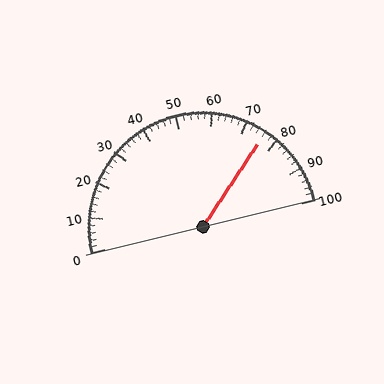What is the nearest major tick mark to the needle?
The nearest major tick mark is 80.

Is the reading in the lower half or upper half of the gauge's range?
The reading is in the upper half of the range (0 to 100).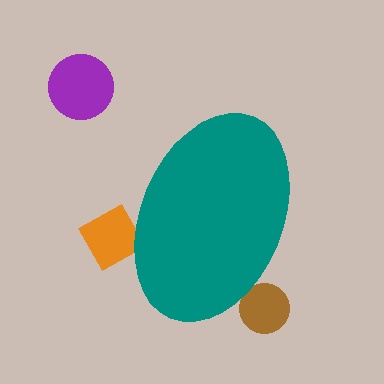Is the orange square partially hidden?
Yes, the orange square is partially hidden behind the teal ellipse.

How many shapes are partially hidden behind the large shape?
2 shapes are partially hidden.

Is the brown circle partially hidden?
Yes, the brown circle is partially hidden behind the teal ellipse.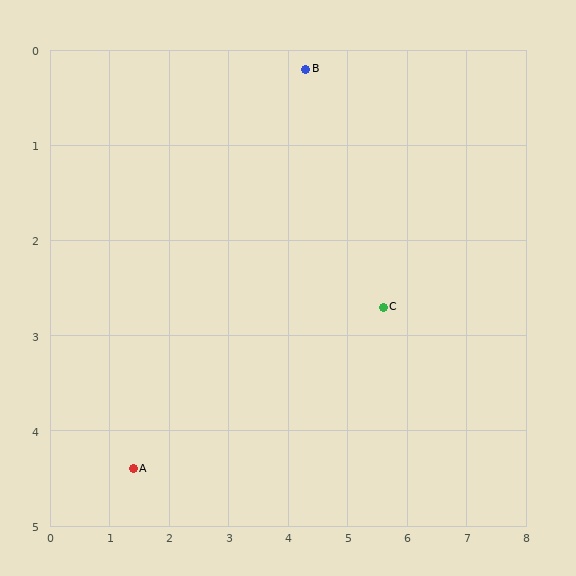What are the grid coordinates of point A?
Point A is at approximately (1.4, 4.4).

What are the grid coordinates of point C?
Point C is at approximately (5.6, 2.7).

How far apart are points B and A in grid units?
Points B and A are about 5.1 grid units apart.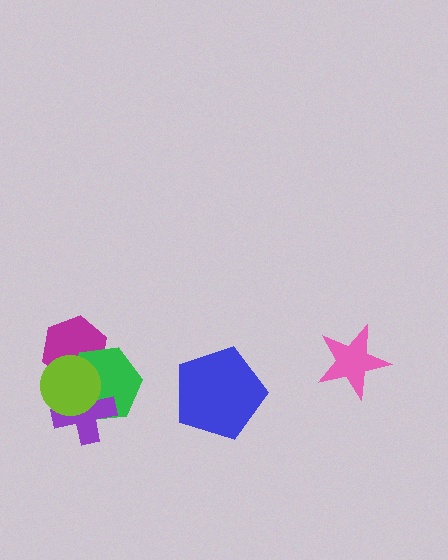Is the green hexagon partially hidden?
Yes, it is partially covered by another shape.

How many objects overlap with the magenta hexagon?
2 objects overlap with the magenta hexagon.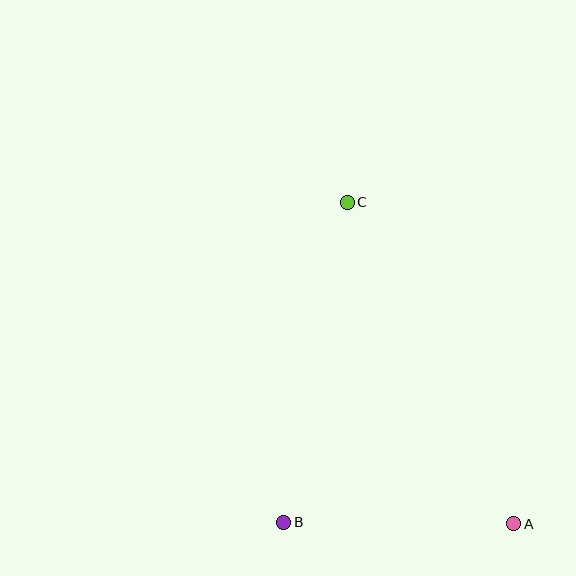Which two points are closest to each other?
Points A and B are closest to each other.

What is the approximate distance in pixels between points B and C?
The distance between B and C is approximately 327 pixels.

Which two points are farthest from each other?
Points A and C are farthest from each other.